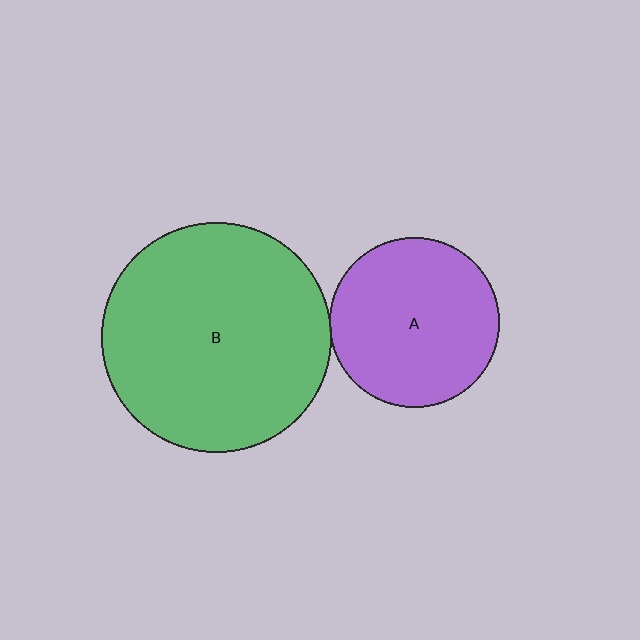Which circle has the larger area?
Circle B (green).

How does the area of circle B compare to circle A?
Approximately 1.8 times.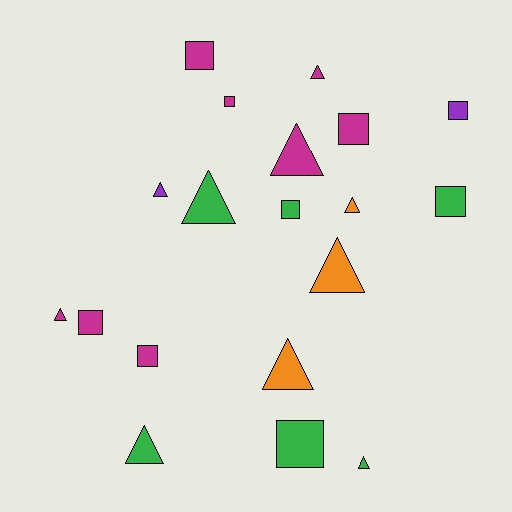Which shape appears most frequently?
Triangle, with 10 objects.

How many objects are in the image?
There are 19 objects.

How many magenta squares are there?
There are 5 magenta squares.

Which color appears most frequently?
Magenta, with 8 objects.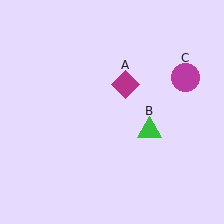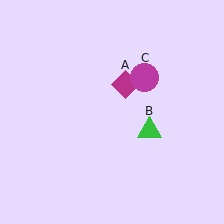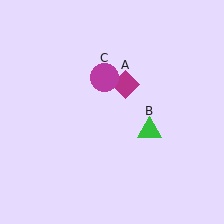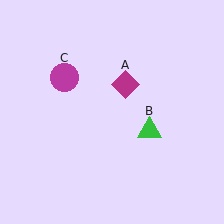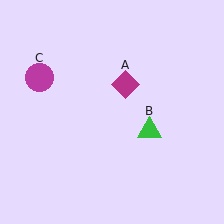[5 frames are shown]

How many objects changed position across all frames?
1 object changed position: magenta circle (object C).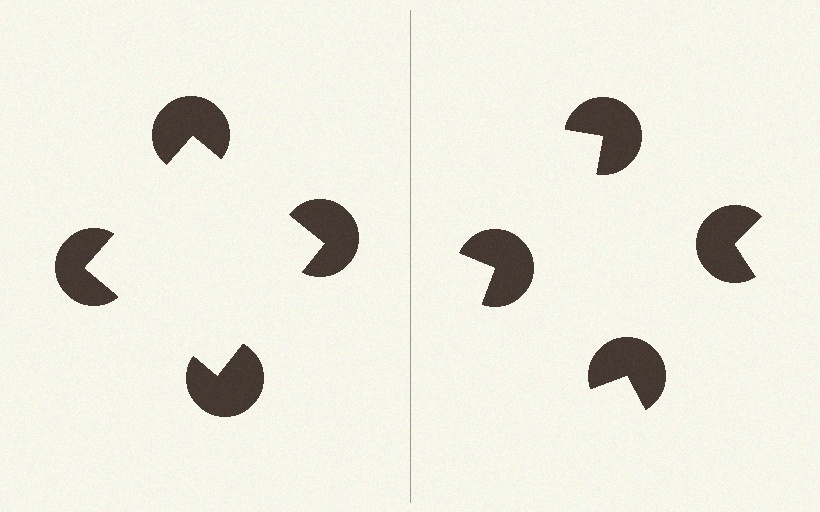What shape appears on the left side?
An illusory square.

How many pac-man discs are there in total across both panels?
8 — 4 on each side.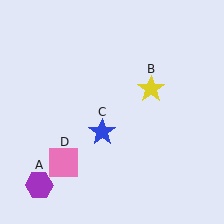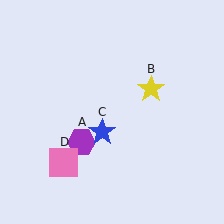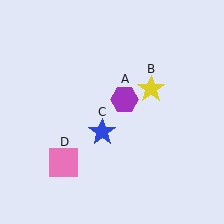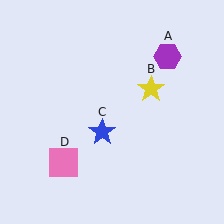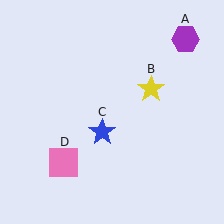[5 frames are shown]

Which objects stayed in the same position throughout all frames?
Yellow star (object B) and blue star (object C) and pink square (object D) remained stationary.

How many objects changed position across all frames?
1 object changed position: purple hexagon (object A).